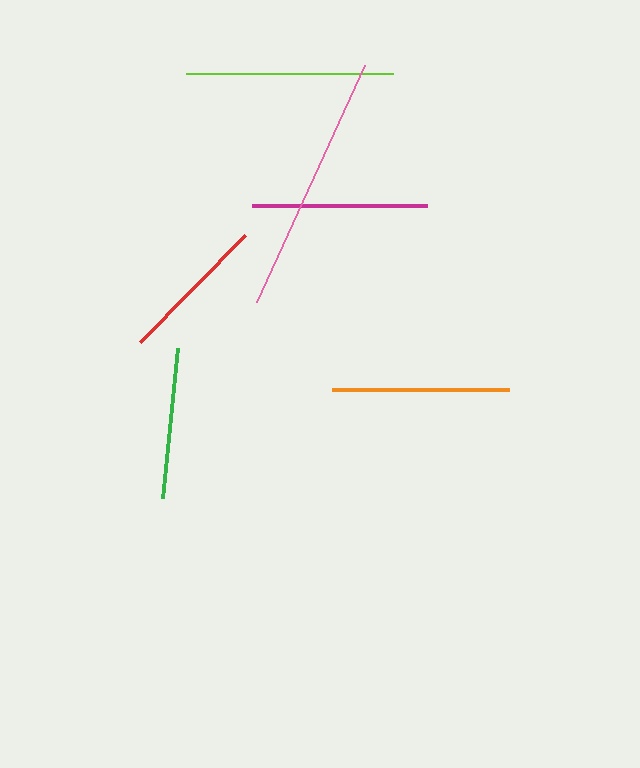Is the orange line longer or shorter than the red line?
The orange line is longer than the red line.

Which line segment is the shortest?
The red line is the shortest at approximately 150 pixels.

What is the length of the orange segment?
The orange segment is approximately 177 pixels long.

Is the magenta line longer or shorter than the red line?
The magenta line is longer than the red line.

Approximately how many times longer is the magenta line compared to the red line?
The magenta line is approximately 1.2 times the length of the red line.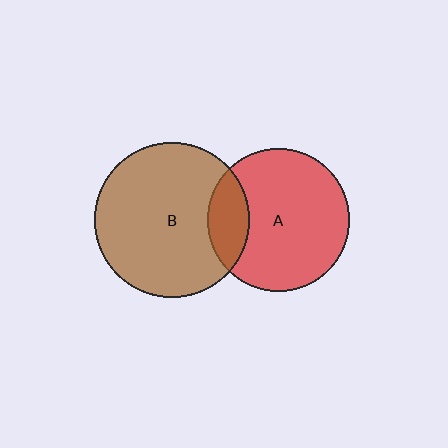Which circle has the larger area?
Circle B (brown).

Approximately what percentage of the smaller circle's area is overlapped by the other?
Approximately 20%.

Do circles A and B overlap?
Yes.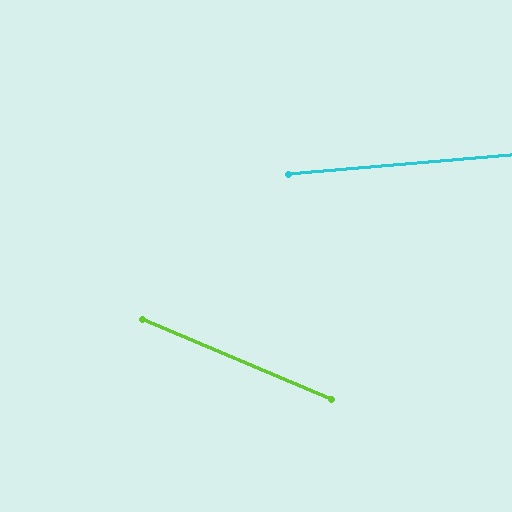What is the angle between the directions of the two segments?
Approximately 28 degrees.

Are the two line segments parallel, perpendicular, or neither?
Neither parallel nor perpendicular — they differ by about 28°.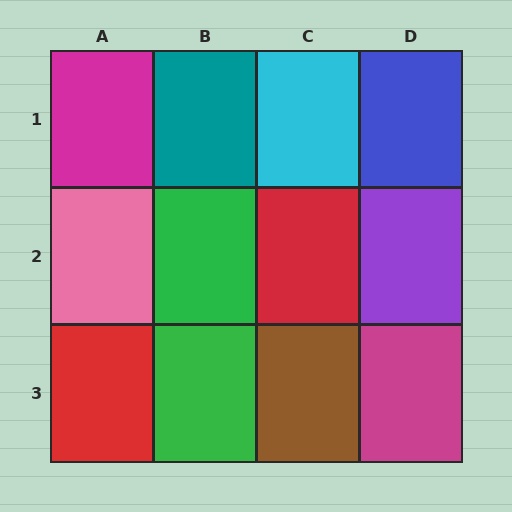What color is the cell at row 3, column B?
Green.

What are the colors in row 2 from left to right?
Pink, green, red, purple.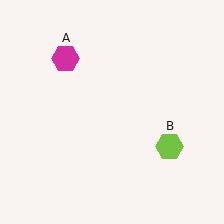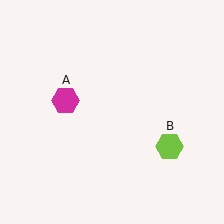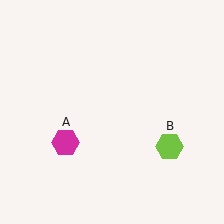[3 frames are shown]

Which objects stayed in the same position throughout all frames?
Lime hexagon (object B) remained stationary.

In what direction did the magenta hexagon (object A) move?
The magenta hexagon (object A) moved down.